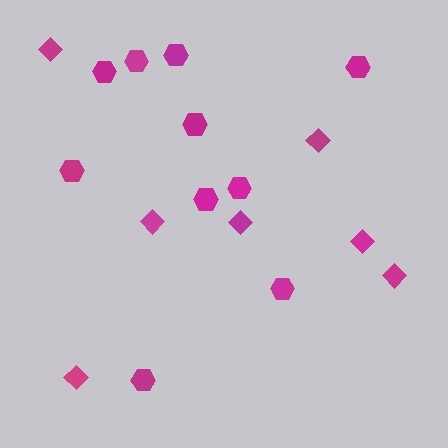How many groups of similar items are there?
There are 2 groups: one group of diamonds (7) and one group of hexagons (10).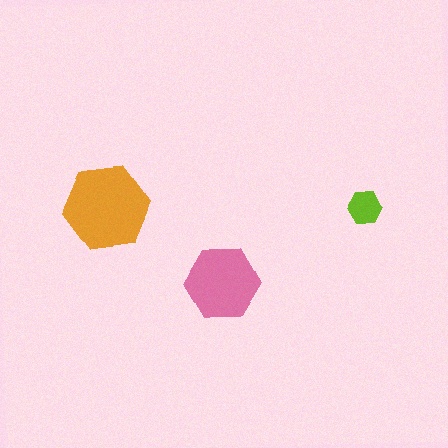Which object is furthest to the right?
The lime hexagon is rightmost.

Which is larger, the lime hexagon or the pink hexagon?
The pink one.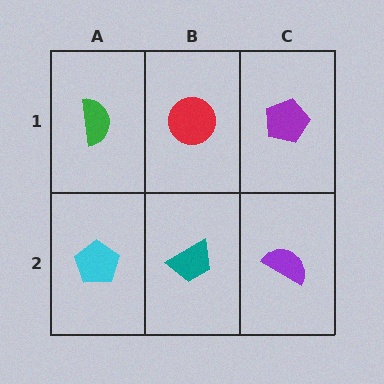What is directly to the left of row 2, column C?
A teal trapezoid.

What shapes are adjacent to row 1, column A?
A cyan pentagon (row 2, column A), a red circle (row 1, column B).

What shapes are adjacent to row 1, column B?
A teal trapezoid (row 2, column B), a green semicircle (row 1, column A), a purple pentagon (row 1, column C).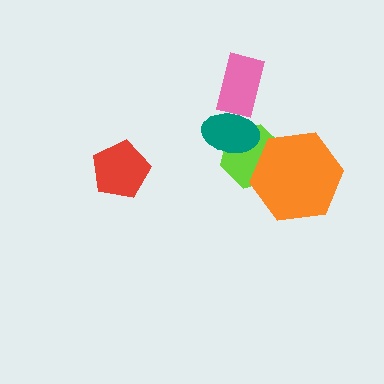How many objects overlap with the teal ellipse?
2 objects overlap with the teal ellipse.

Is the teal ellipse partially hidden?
Yes, it is partially covered by another shape.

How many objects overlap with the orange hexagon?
1 object overlaps with the orange hexagon.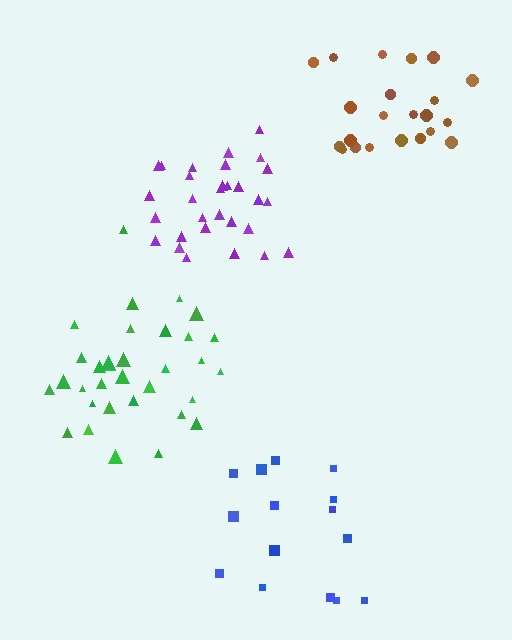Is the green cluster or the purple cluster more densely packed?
Purple.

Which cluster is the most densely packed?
Purple.